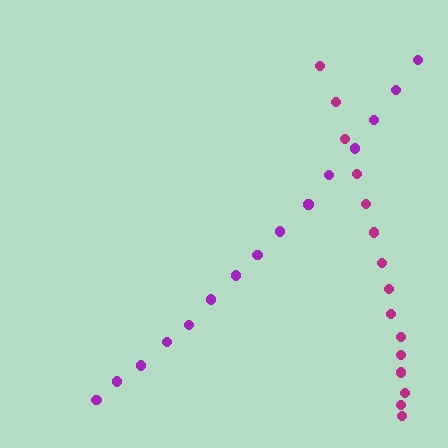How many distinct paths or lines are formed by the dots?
There are 2 distinct paths.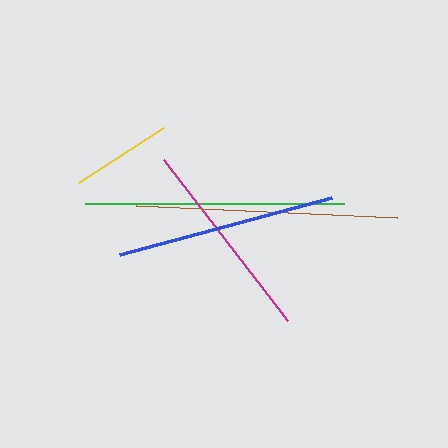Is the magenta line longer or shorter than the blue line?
The blue line is longer than the magenta line.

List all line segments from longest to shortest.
From longest to shortest: brown, green, blue, magenta, yellow.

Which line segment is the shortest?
The yellow line is the shortest at approximately 102 pixels.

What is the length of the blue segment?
The blue segment is approximately 219 pixels long.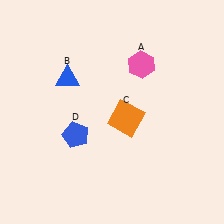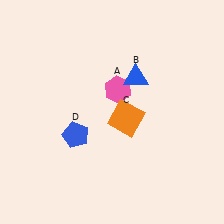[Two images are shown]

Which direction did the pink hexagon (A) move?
The pink hexagon (A) moved down.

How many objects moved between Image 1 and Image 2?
2 objects moved between the two images.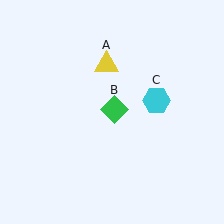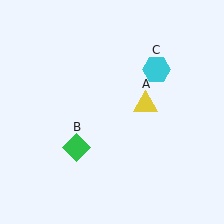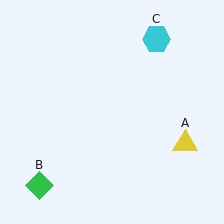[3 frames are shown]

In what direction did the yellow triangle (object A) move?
The yellow triangle (object A) moved down and to the right.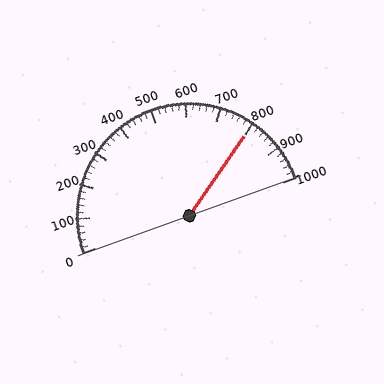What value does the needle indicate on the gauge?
The needle indicates approximately 800.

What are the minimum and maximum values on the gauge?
The gauge ranges from 0 to 1000.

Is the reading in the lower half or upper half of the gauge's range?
The reading is in the upper half of the range (0 to 1000).